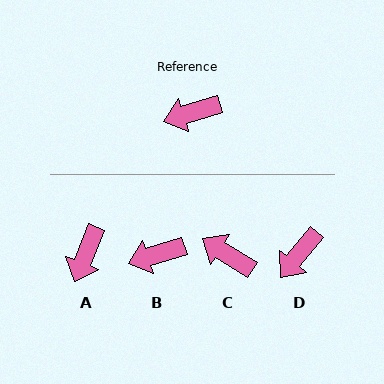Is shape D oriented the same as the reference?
No, it is off by about 34 degrees.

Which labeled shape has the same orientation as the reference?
B.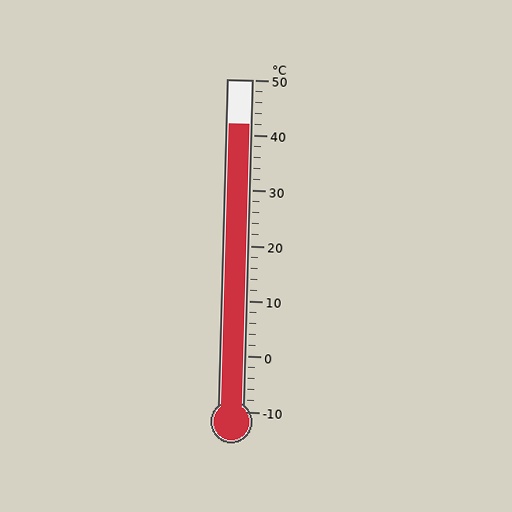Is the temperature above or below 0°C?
The temperature is above 0°C.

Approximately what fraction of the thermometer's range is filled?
The thermometer is filled to approximately 85% of its range.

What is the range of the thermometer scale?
The thermometer scale ranges from -10°C to 50°C.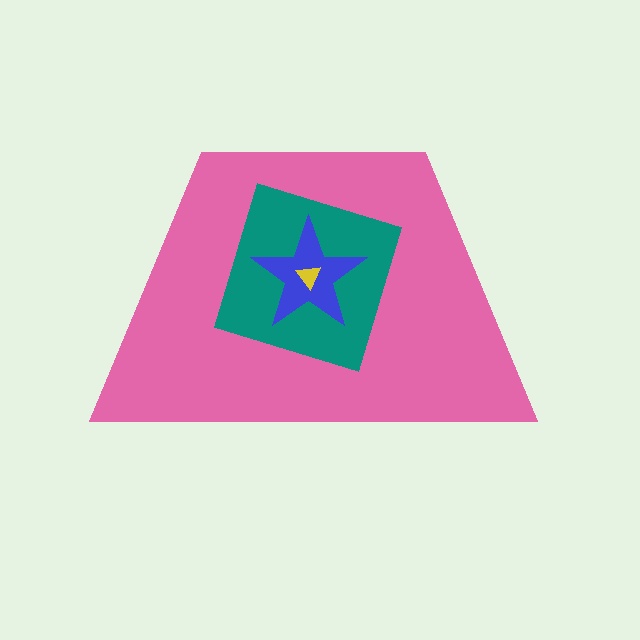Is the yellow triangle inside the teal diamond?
Yes.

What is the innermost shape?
The yellow triangle.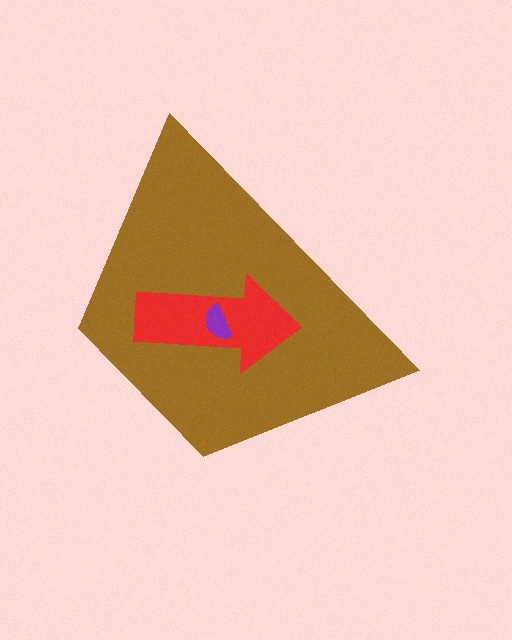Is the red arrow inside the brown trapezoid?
Yes.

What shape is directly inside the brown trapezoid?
The red arrow.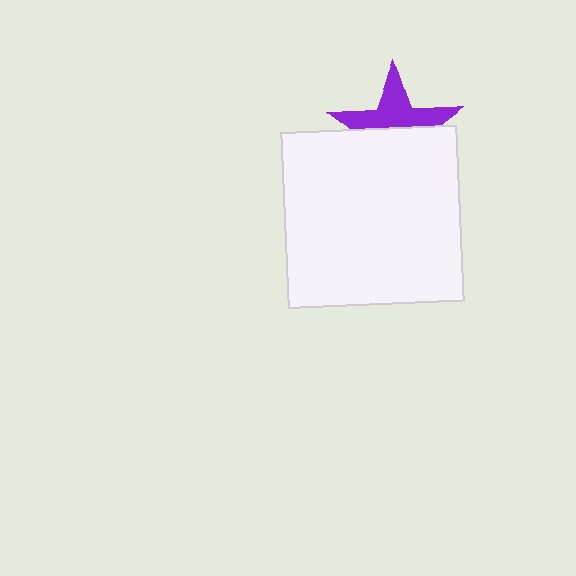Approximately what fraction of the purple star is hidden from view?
Roughly 53% of the purple star is hidden behind the white square.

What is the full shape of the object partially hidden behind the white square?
The partially hidden object is a purple star.